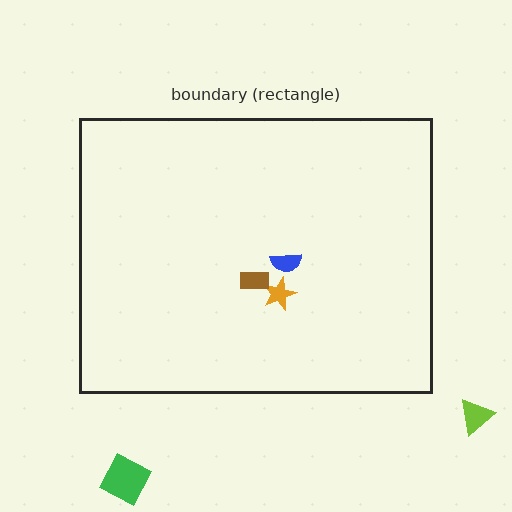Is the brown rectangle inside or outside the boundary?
Inside.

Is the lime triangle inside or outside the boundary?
Outside.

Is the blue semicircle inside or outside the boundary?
Inside.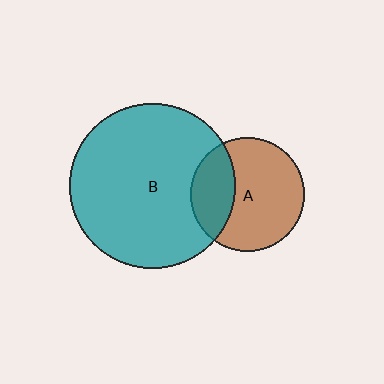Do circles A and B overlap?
Yes.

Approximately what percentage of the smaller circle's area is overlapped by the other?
Approximately 30%.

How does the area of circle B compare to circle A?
Approximately 2.1 times.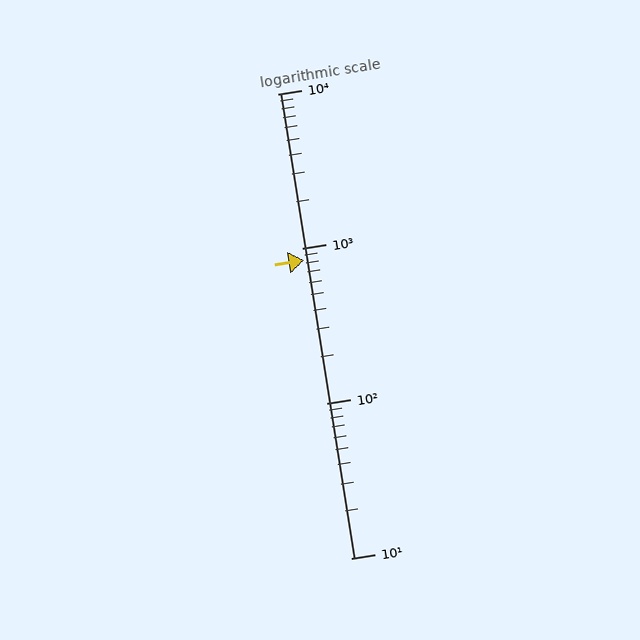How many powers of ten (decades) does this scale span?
The scale spans 3 decades, from 10 to 10000.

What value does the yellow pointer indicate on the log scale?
The pointer indicates approximately 840.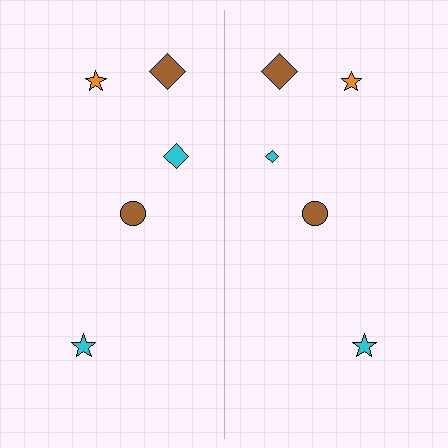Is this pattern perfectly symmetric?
No, the pattern is not perfectly symmetric. The cyan diamond on the right side has a different size than its mirror counterpart.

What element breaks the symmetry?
The cyan diamond on the right side has a different size than its mirror counterpart.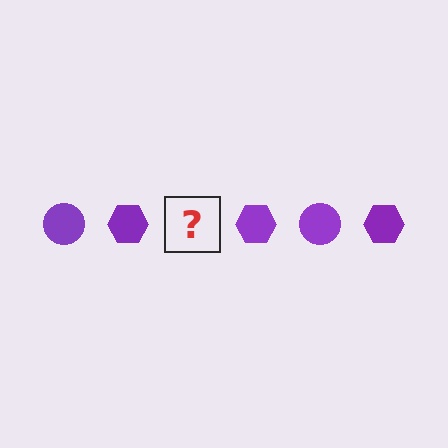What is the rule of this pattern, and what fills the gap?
The rule is that the pattern cycles through circle, hexagon shapes in purple. The gap should be filled with a purple circle.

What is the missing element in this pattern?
The missing element is a purple circle.